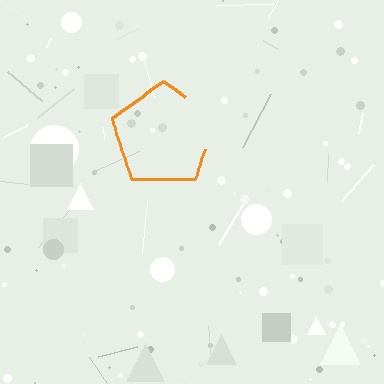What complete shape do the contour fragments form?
The contour fragments form a pentagon.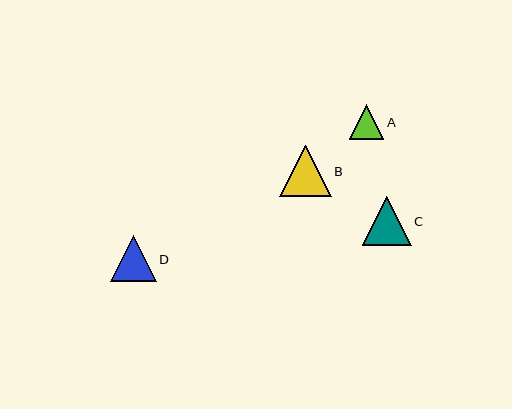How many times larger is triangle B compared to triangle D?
Triangle B is approximately 1.1 times the size of triangle D.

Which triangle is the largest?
Triangle B is the largest with a size of approximately 52 pixels.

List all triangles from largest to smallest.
From largest to smallest: B, C, D, A.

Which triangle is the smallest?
Triangle A is the smallest with a size of approximately 35 pixels.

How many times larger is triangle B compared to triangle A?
Triangle B is approximately 1.5 times the size of triangle A.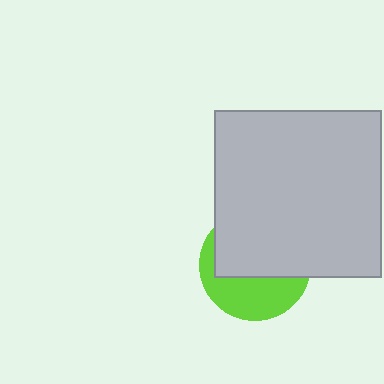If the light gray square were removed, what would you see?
You would see the complete lime circle.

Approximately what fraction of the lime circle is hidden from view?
Roughly 59% of the lime circle is hidden behind the light gray square.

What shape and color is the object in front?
The object in front is a light gray square.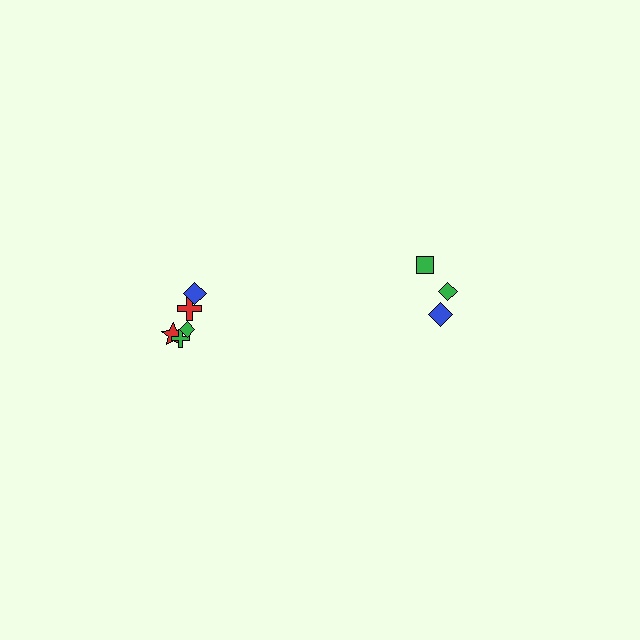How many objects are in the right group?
There are 3 objects.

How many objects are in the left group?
There are 5 objects.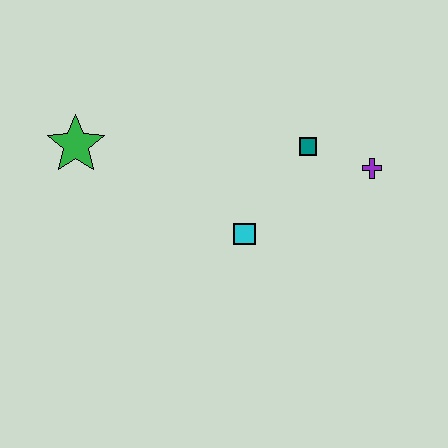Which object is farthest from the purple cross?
The green star is farthest from the purple cross.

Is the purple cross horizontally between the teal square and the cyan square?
No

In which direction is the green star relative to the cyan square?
The green star is to the left of the cyan square.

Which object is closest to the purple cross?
The teal square is closest to the purple cross.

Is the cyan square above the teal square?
No